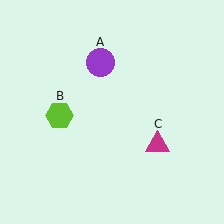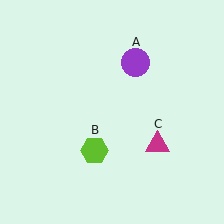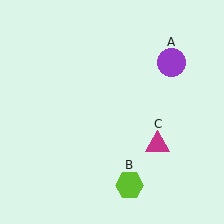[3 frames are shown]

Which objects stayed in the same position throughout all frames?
Magenta triangle (object C) remained stationary.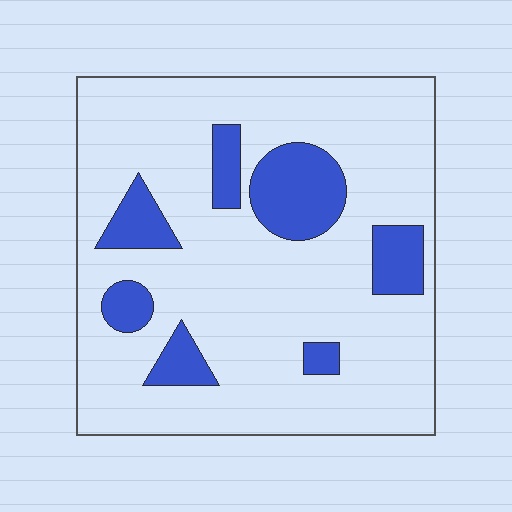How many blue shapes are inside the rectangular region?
7.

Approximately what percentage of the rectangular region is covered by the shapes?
Approximately 20%.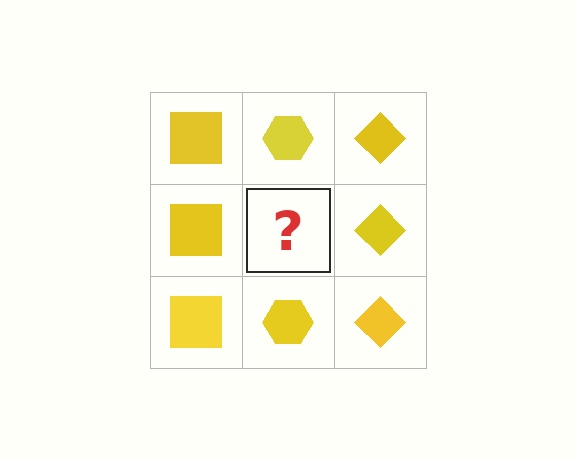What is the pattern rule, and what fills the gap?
The rule is that each column has a consistent shape. The gap should be filled with a yellow hexagon.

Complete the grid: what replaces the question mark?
The question mark should be replaced with a yellow hexagon.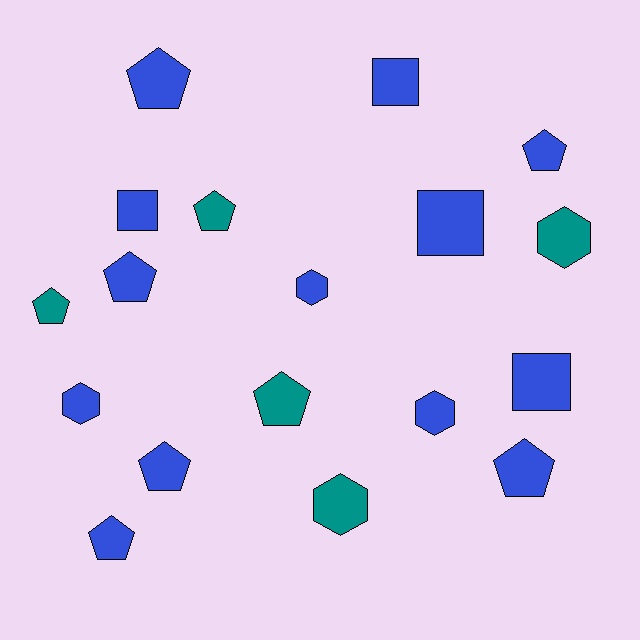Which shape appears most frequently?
Pentagon, with 9 objects.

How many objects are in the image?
There are 18 objects.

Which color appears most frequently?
Blue, with 13 objects.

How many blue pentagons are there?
There are 6 blue pentagons.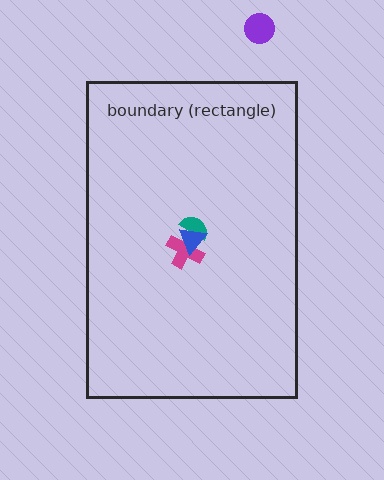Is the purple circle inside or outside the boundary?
Outside.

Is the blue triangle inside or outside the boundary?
Inside.